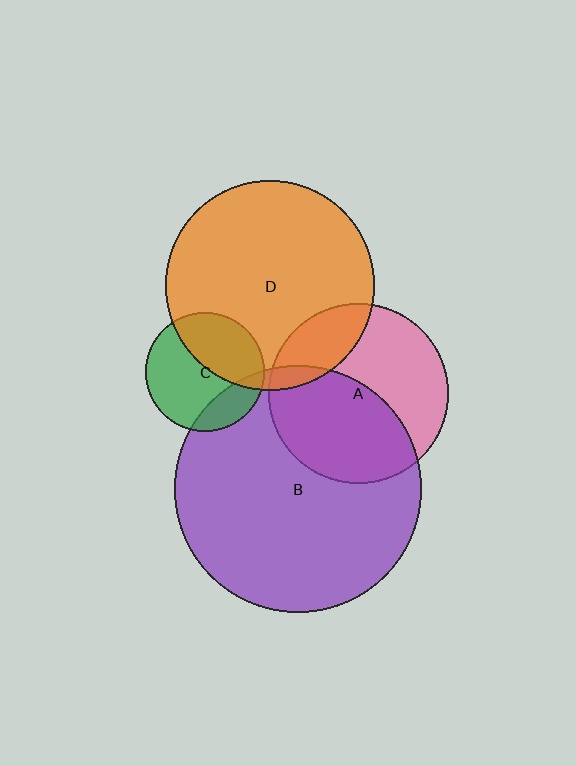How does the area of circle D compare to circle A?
Approximately 1.3 times.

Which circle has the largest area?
Circle B (purple).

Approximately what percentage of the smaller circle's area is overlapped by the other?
Approximately 5%.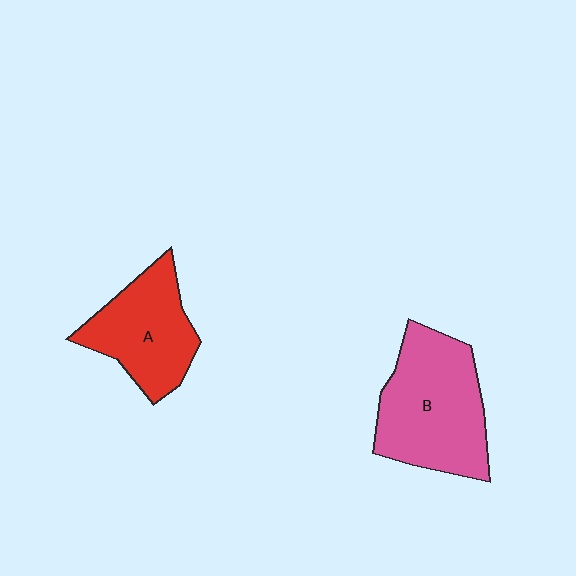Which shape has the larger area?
Shape B (pink).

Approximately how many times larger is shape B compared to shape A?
Approximately 1.3 times.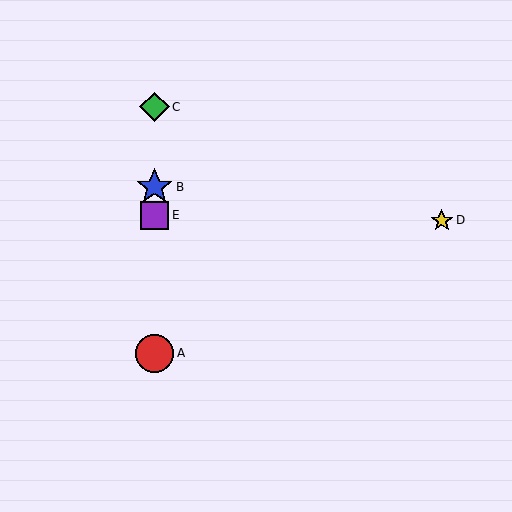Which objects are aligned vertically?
Objects A, B, C, E are aligned vertically.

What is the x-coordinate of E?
Object E is at x≈155.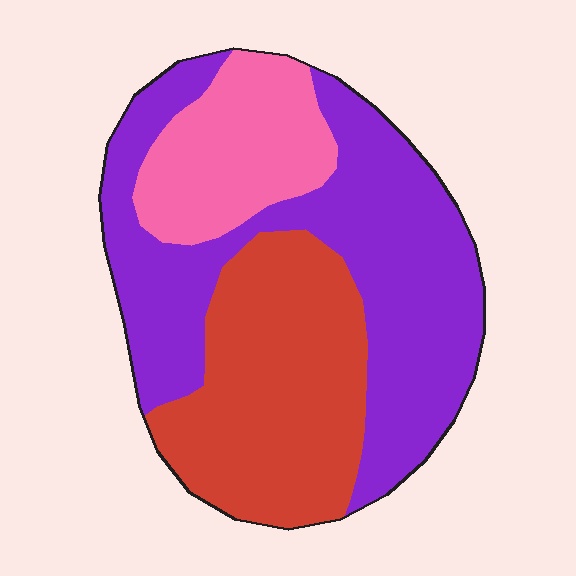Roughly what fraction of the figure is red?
Red takes up between a sixth and a third of the figure.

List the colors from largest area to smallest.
From largest to smallest: purple, red, pink.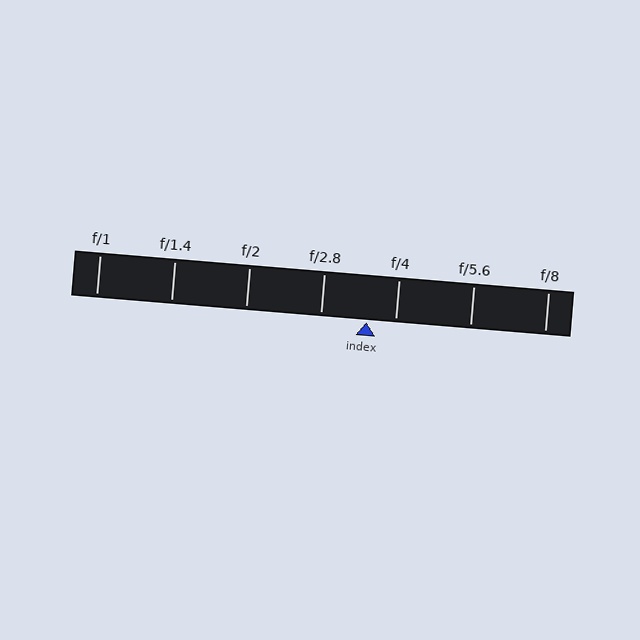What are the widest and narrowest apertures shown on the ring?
The widest aperture shown is f/1 and the narrowest is f/8.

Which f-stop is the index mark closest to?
The index mark is closest to f/4.